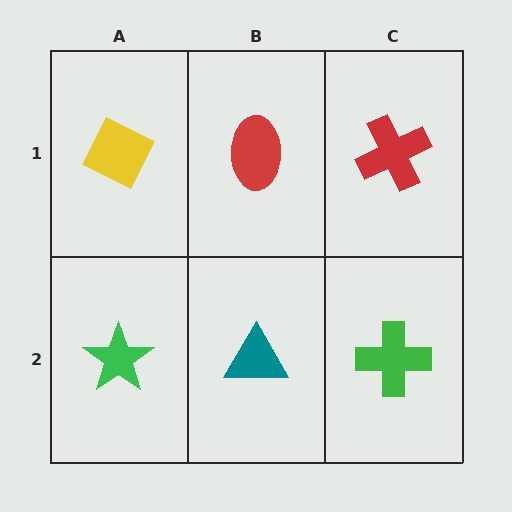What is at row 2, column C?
A green cross.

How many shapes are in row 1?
3 shapes.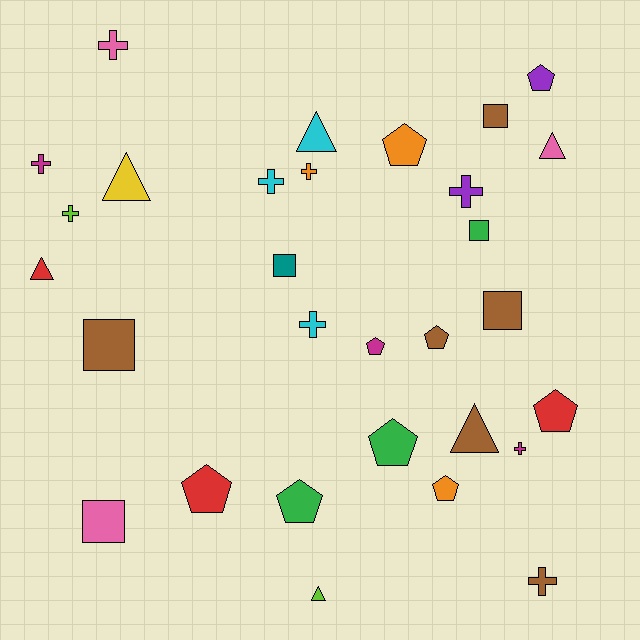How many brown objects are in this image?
There are 6 brown objects.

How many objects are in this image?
There are 30 objects.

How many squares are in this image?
There are 6 squares.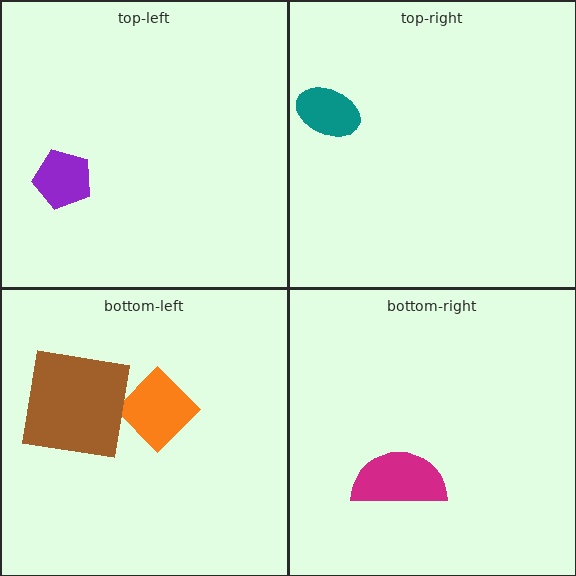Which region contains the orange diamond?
The bottom-left region.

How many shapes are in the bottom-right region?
1.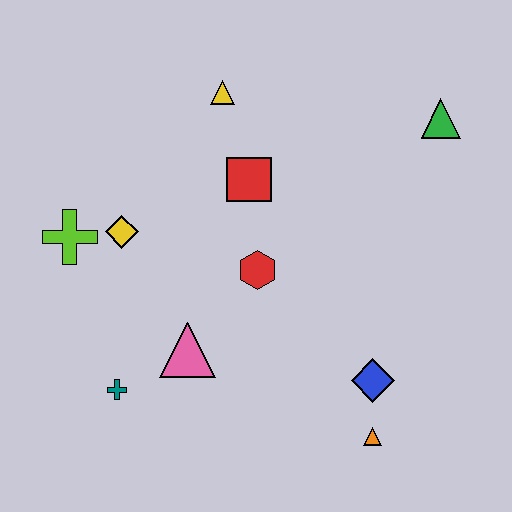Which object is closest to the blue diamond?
The orange triangle is closest to the blue diamond.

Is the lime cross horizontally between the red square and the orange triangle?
No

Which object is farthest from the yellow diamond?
The green triangle is farthest from the yellow diamond.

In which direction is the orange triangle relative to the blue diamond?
The orange triangle is below the blue diamond.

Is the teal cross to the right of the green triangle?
No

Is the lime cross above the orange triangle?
Yes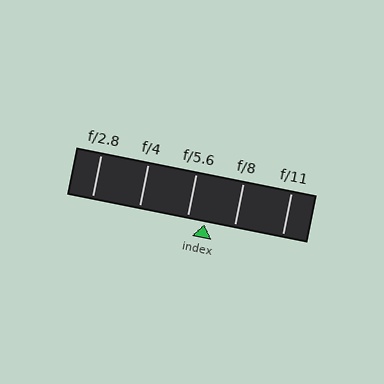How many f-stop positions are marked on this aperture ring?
There are 5 f-stop positions marked.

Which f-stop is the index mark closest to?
The index mark is closest to f/5.6.